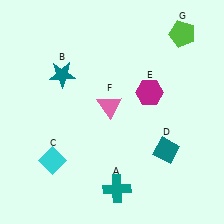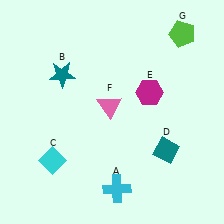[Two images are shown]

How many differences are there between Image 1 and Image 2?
There is 1 difference between the two images.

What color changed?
The cross (A) changed from teal in Image 1 to cyan in Image 2.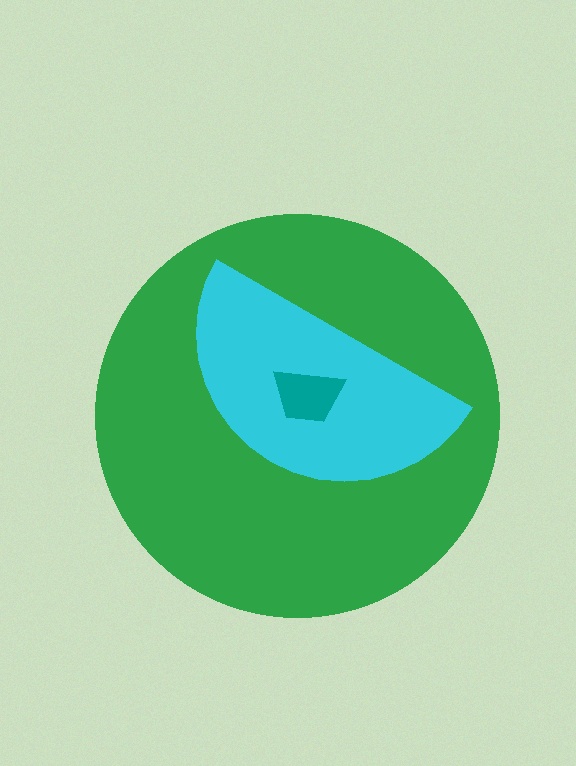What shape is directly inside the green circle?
The cyan semicircle.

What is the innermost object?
The teal trapezoid.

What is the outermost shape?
The green circle.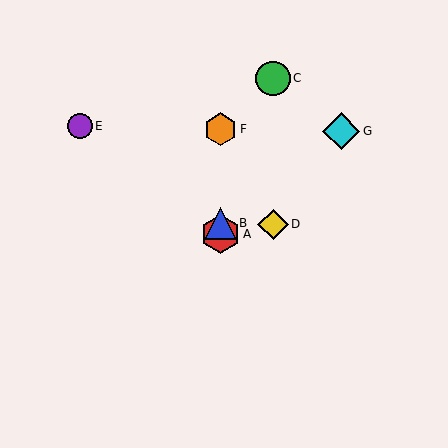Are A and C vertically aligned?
No, A is at x≈220 and C is at x≈273.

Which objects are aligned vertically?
Objects A, B, F are aligned vertically.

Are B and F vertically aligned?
Yes, both are at x≈220.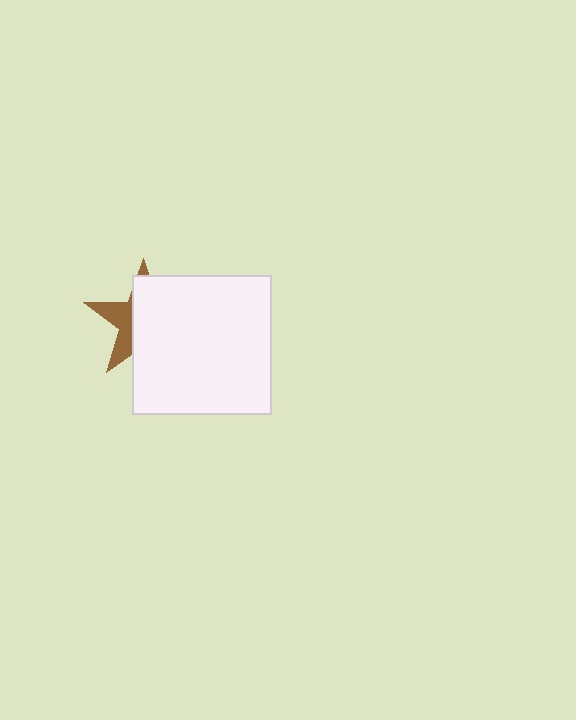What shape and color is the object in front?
The object in front is a white square.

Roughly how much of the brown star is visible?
A small part of it is visible (roughly 34%).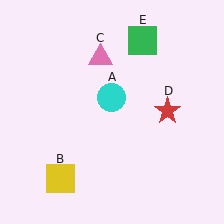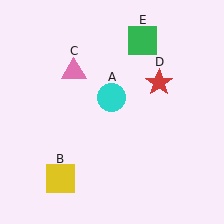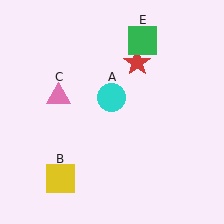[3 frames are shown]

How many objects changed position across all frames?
2 objects changed position: pink triangle (object C), red star (object D).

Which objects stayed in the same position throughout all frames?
Cyan circle (object A) and yellow square (object B) and green square (object E) remained stationary.